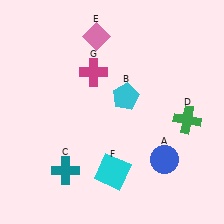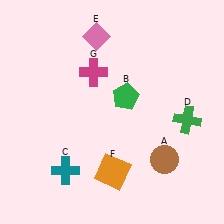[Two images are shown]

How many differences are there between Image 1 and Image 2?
There are 3 differences between the two images.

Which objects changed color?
A changed from blue to brown. B changed from cyan to green. F changed from cyan to orange.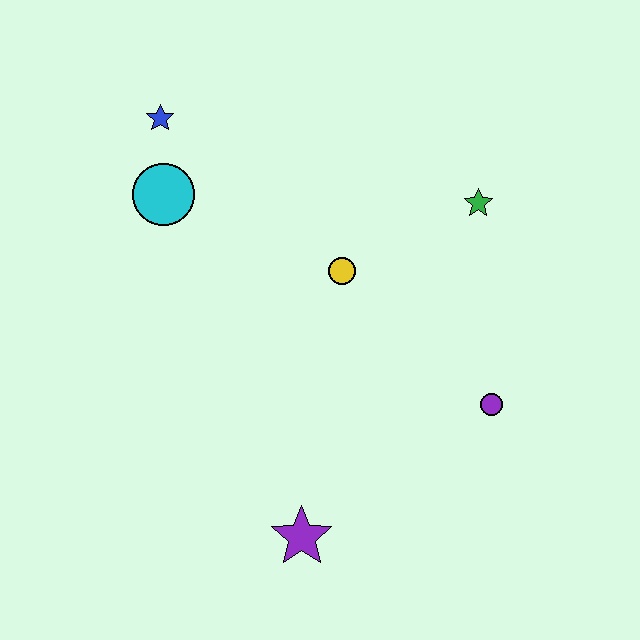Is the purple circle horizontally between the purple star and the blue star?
No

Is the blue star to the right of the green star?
No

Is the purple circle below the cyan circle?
Yes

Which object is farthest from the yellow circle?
The purple star is farthest from the yellow circle.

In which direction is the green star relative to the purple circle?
The green star is above the purple circle.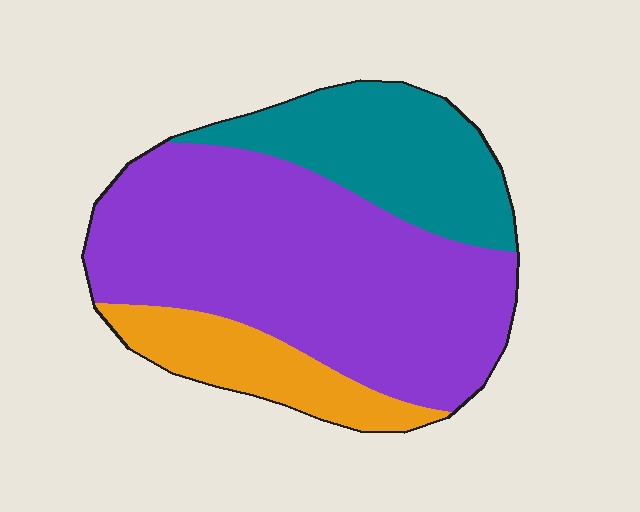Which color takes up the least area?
Orange, at roughly 15%.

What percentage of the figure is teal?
Teal covers 25% of the figure.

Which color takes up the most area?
Purple, at roughly 60%.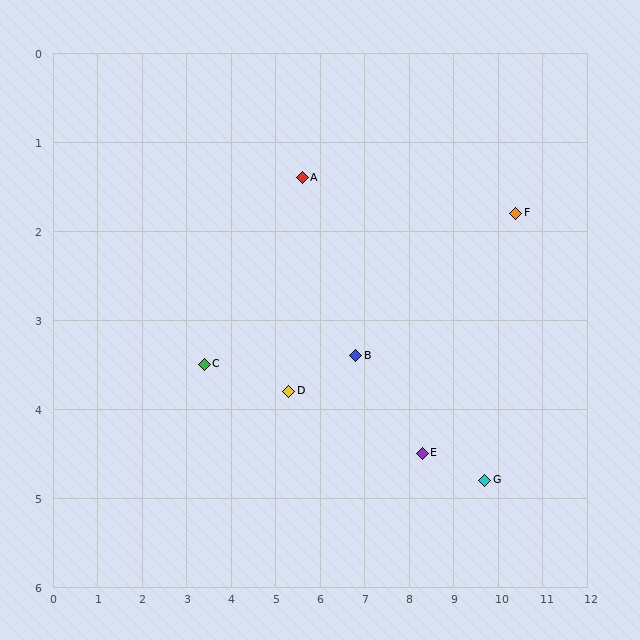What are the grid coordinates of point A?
Point A is at approximately (5.6, 1.4).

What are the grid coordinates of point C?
Point C is at approximately (3.4, 3.5).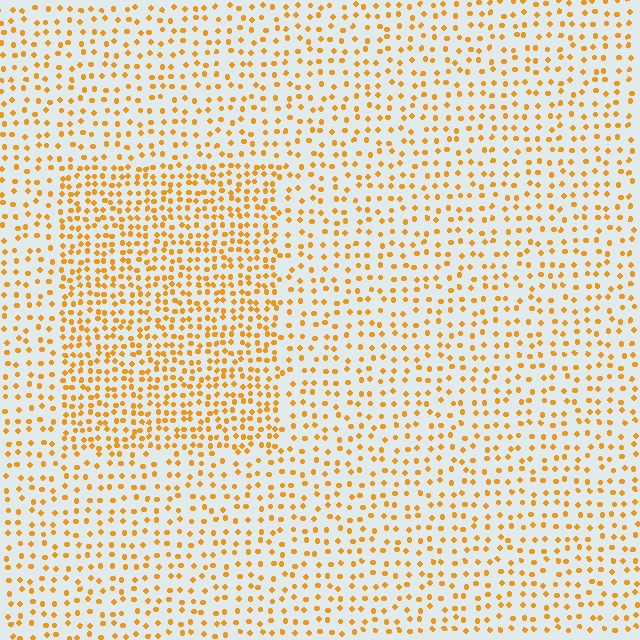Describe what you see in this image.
The image contains small orange elements arranged at two different densities. A rectangle-shaped region is visible where the elements are more densely packed than the surrounding area.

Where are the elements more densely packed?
The elements are more densely packed inside the rectangle boundary.